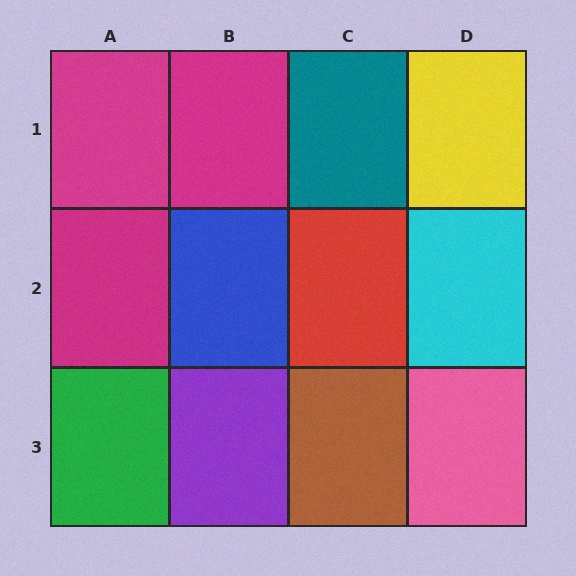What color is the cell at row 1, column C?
Teal.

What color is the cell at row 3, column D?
Pink.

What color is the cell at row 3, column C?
Brown.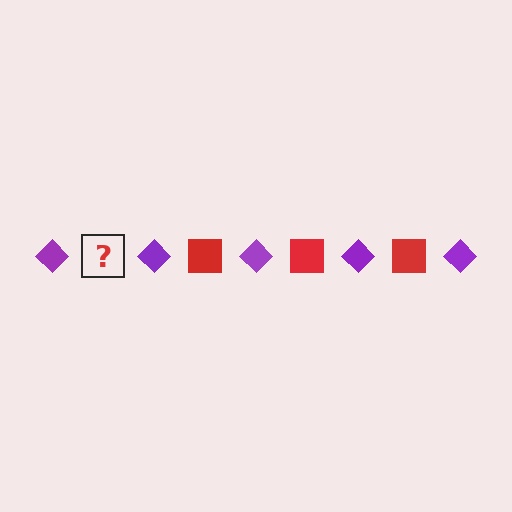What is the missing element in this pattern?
The missing element is a red square.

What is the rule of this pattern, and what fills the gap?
The rule is that the pattern alternates between purple diamond and red square. The gap should be filled with a red square.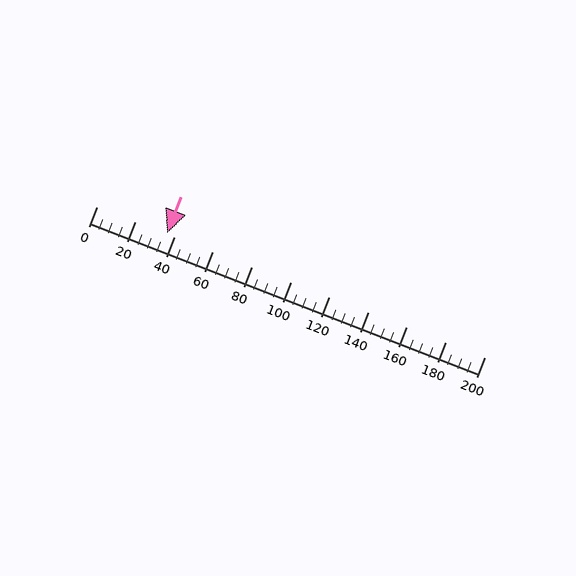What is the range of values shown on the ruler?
The ruler shows values from 0 to 200.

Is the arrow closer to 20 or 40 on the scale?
The arrow is closer to 40.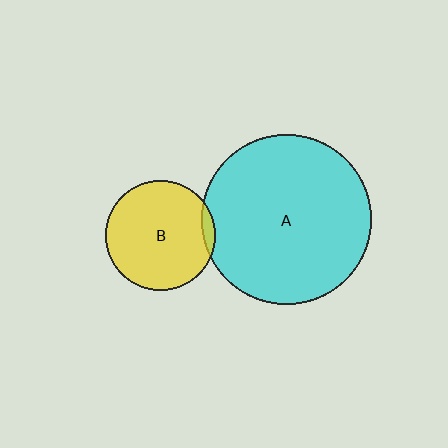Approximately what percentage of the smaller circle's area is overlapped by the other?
Approximately 5%.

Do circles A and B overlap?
Yes.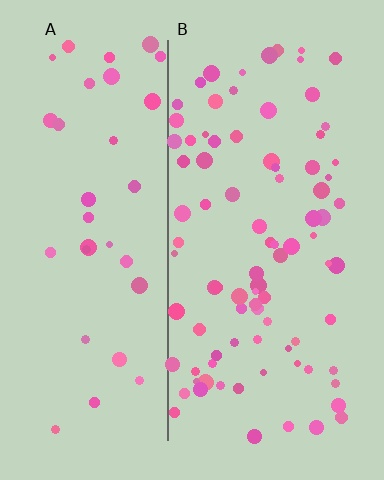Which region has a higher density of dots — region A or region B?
B (the right).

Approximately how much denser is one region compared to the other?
Approximately 2.4× — region B over region A.